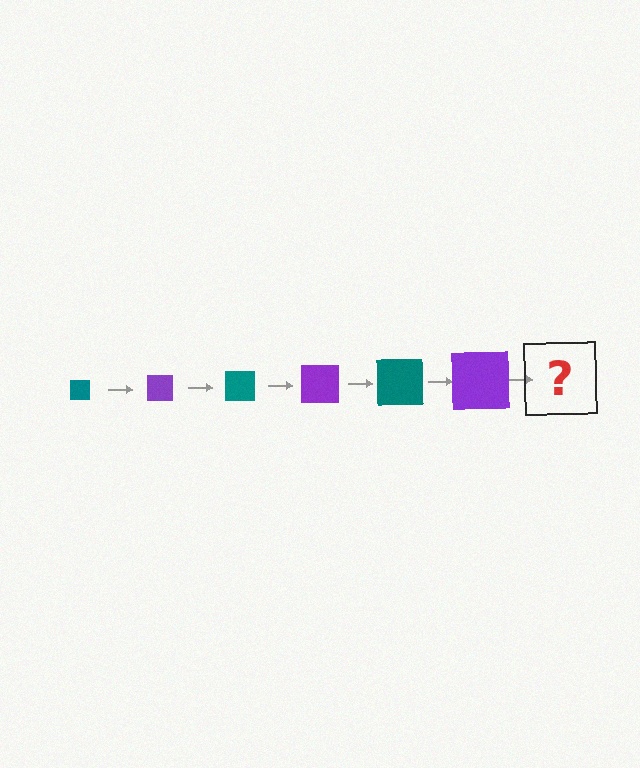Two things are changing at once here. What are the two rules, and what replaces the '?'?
The two rules are that the square grows larger each step and the color cycles through teal and purple. The '?' should be a teal square, larger than the previous one.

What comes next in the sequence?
The next element should be a teal square, larger than the previous one.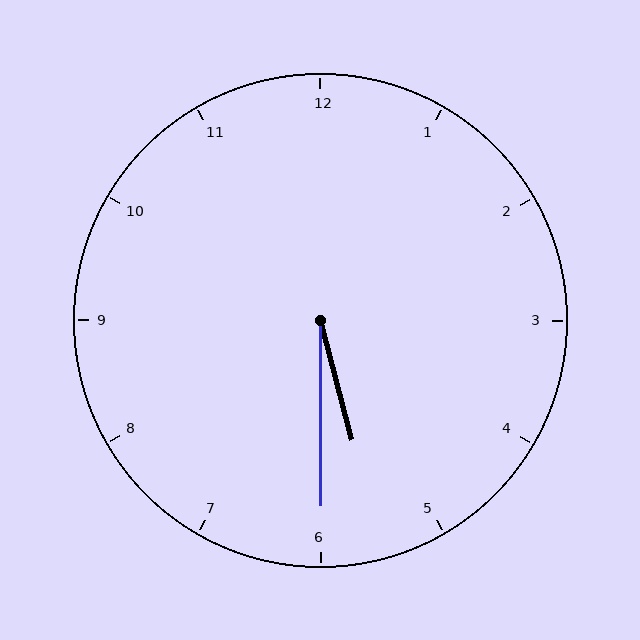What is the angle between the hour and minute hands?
Approximately 15 degrees.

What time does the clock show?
5:30.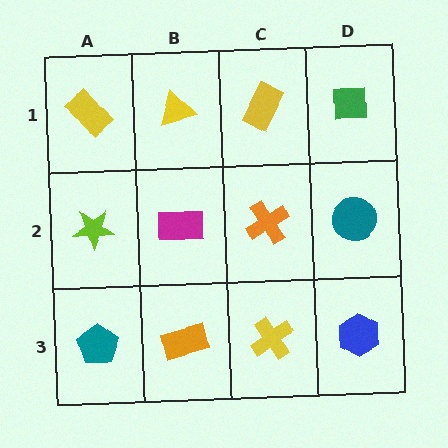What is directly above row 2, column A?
A yellow rectangle.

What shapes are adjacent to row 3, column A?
A lime star (row 2, column A), an orange rectangle (row 3, column B).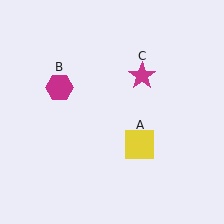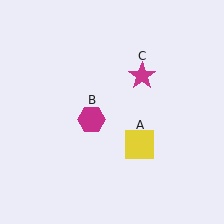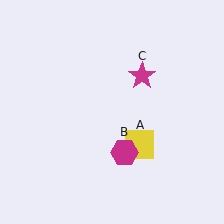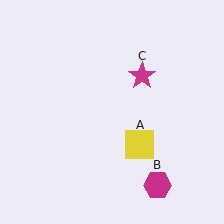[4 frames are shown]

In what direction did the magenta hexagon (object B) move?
The magenta hexagon (object B) moved down and to the right.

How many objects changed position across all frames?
1 object changed position: magenta hexagon (object B).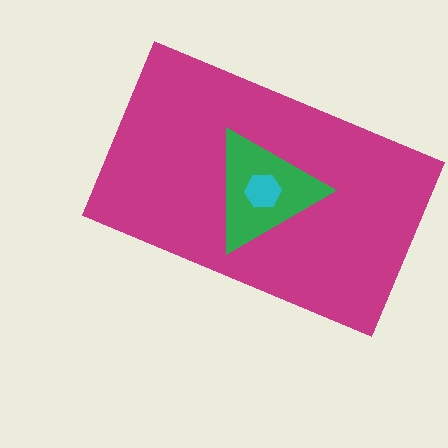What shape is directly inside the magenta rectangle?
The green triangle.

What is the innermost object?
The cyan hexagon.